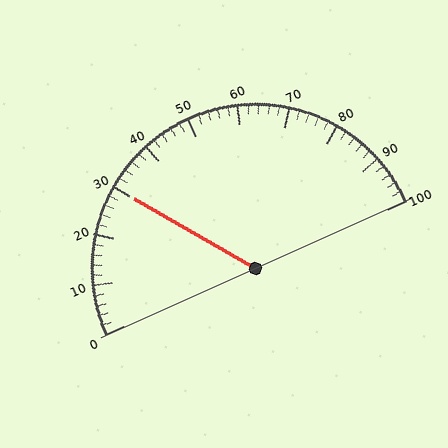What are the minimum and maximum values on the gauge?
The gauge ranges from 0 to 100.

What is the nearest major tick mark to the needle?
The nearest major tick mark is 30.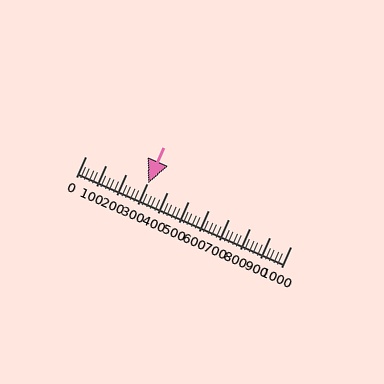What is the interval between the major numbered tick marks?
The major tick marks are spaced 100 units apart.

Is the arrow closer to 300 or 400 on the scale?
The arrow is closer to 300.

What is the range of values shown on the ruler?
The ruler shows values from 0 to 1000.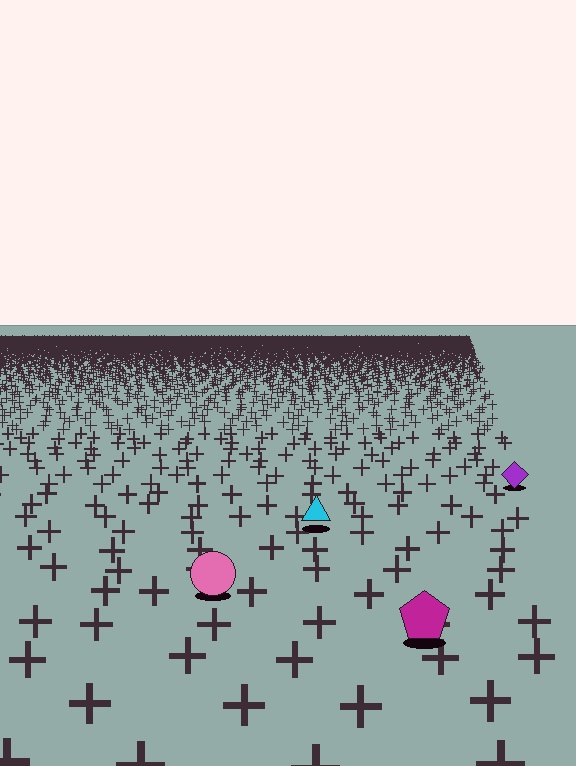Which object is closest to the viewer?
The magenta pentagon is closest. The texture marks near it are larger and more spread out.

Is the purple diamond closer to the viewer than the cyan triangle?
No. The cyan triangle is closer — you can tell from the texture gradient: the ground texture is coarser near it.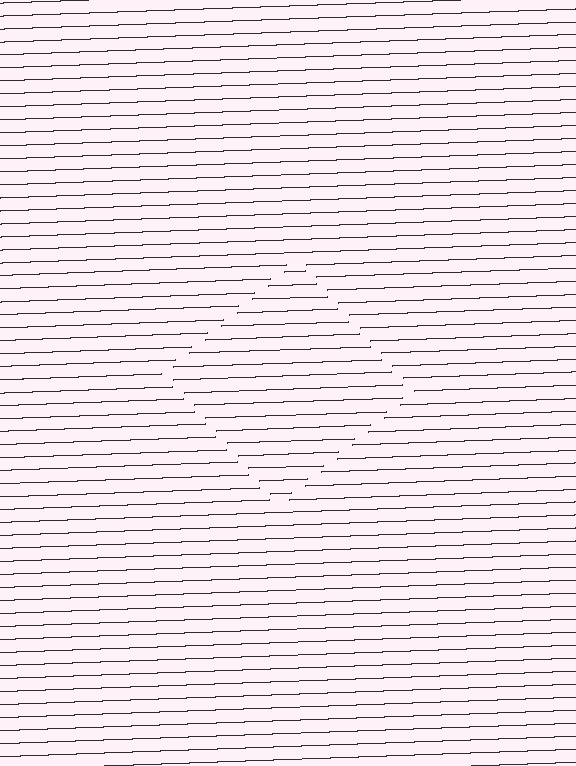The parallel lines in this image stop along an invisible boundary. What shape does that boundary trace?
An illusory square. The interior of the shape contains the same grating, shifted by half a period — the contour is defined by the phase discontinuity where line-ends from the inner and outer gratings abut.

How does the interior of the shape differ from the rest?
The interior of the shape contains the same grating, shifted by half a period — the contour is defined by the phase discontinuity where line-ends from the inner and outer gratings abut.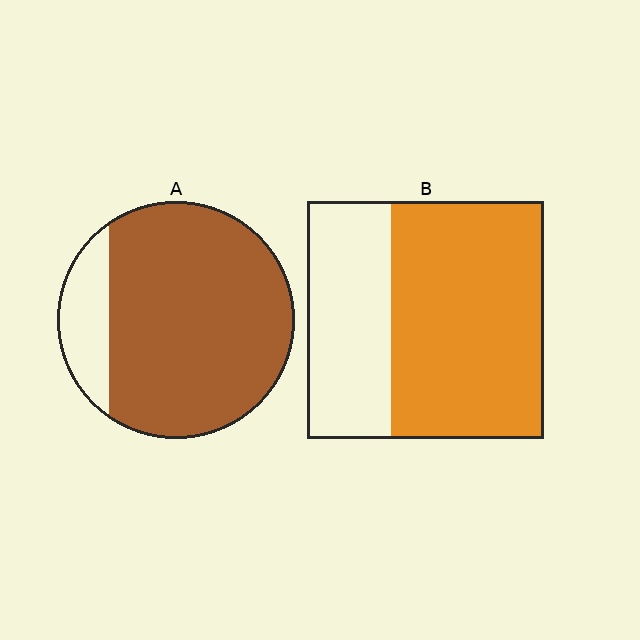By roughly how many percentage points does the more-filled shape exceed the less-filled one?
By roughly 20 percentage points (A over B).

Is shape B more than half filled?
Yes.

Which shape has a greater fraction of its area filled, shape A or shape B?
Shape A.